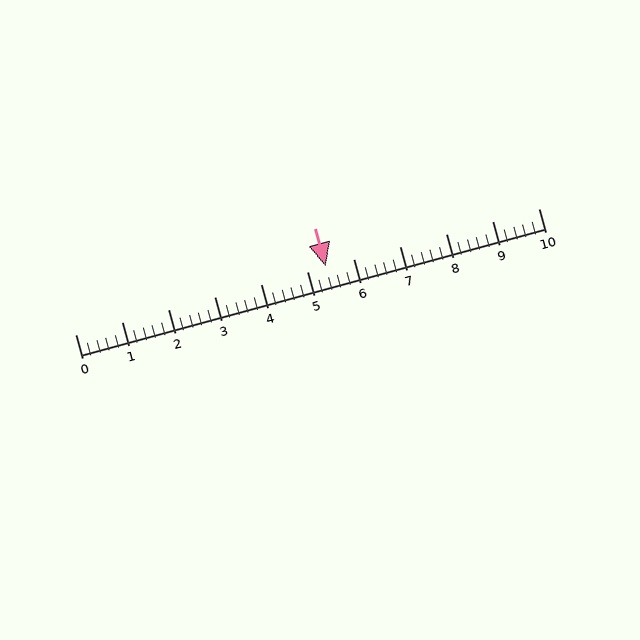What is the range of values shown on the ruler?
The ruler shows values from 0 to 10.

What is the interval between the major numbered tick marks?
The major tick marks are spaced 1 units apart.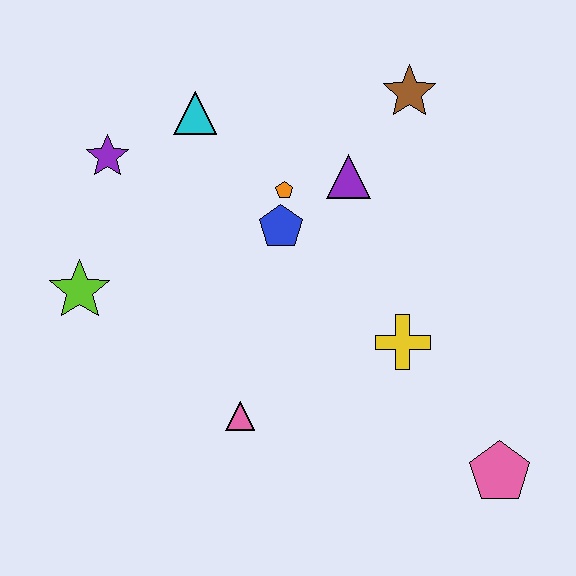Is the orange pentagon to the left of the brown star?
Yes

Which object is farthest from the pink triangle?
The brown star is farthest from the pink triangle.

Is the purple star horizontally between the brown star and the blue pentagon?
No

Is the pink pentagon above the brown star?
No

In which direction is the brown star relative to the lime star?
The brown star is to the right of the lime star.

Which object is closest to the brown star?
The purple triangle is closest to the brown star.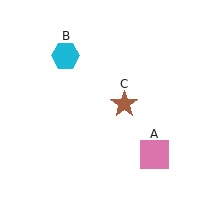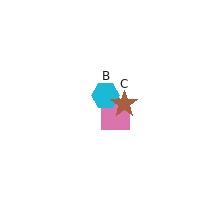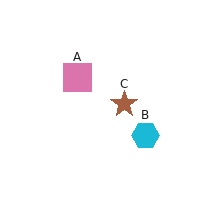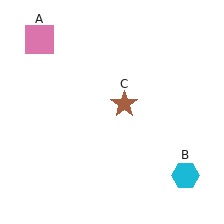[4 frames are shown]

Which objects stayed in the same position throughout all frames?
Brown star (object C) remained stationary.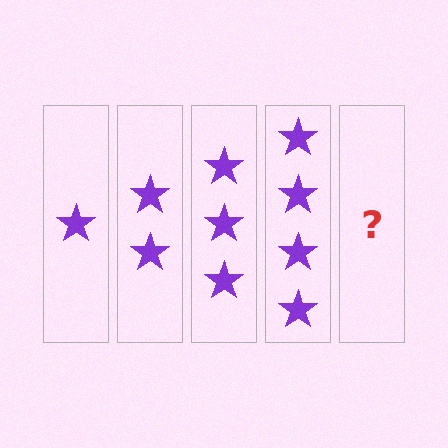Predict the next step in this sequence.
The next step is 5 stars.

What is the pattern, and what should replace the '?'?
The pattern is that each step adds one more star. The '?' should be 5 stars.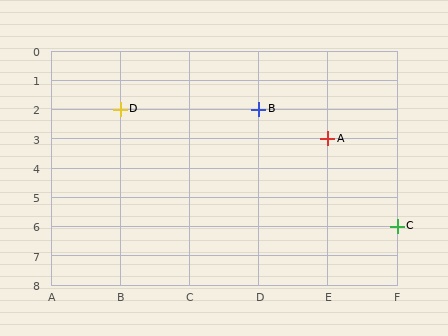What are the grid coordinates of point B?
Point B is at grid coordinates (D, 2).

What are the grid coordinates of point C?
Point C is at grid coordinates (F, 6).